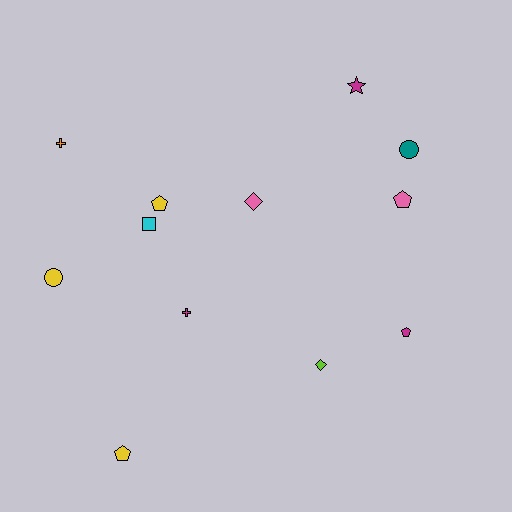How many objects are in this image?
There are 12 objects.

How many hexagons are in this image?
There are no hexagons.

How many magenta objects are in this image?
There are 3 magenta objects.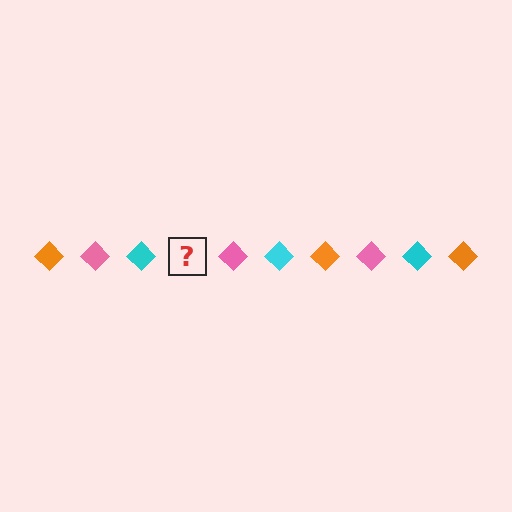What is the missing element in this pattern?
The missing element is an orange diamond.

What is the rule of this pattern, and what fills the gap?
The rule is that the pattern cycles through orange, pink, cyan diamonds. The gap should be filled with an orange diamond.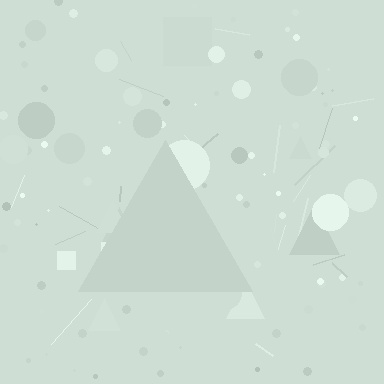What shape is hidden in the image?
A triangle is hidden in the image.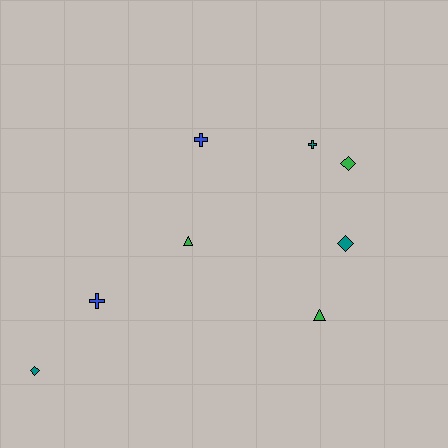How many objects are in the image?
There are 8 objects.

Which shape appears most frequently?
Diamond, with 3 objects.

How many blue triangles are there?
There are no blue triangles.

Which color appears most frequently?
Teal, with 3 objects.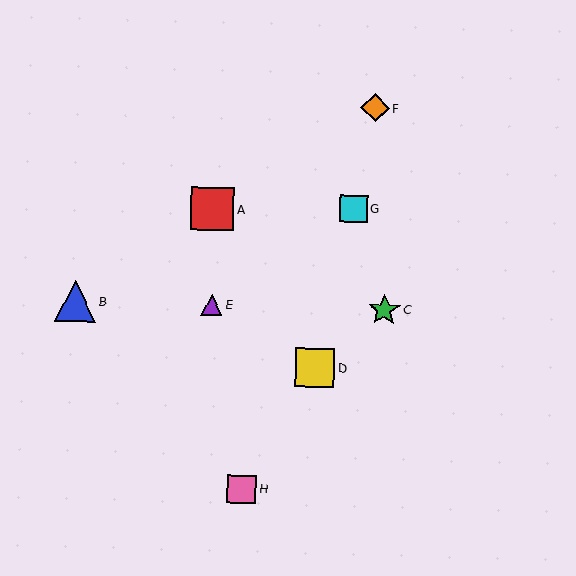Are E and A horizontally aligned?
No, E is at y≈305 and A is at y≈209.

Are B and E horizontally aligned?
Yes, both are at y≈301.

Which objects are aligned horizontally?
Objects B, C, E are aligned horizontally.